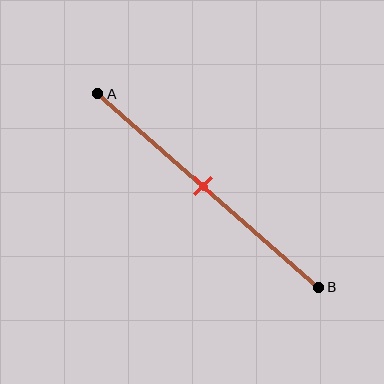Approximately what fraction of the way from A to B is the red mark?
The red mark is approximately 50% of the way from A to B.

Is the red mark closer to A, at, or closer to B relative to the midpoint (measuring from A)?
The red mark is approximately at the midpoint of segment AB.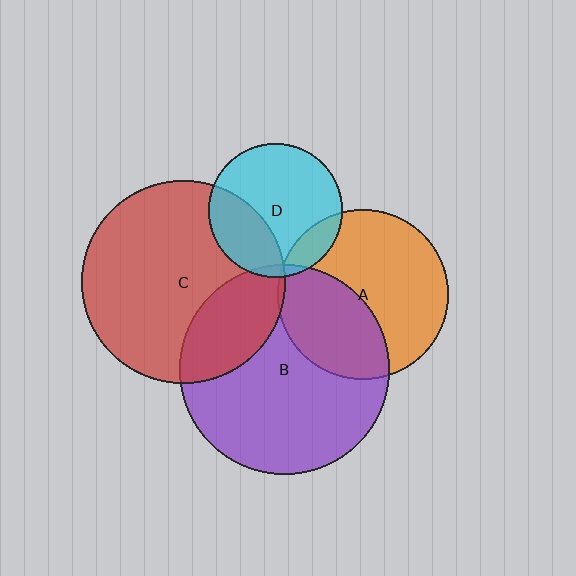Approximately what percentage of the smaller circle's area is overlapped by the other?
Approximately 30%.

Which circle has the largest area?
Circle B (purple).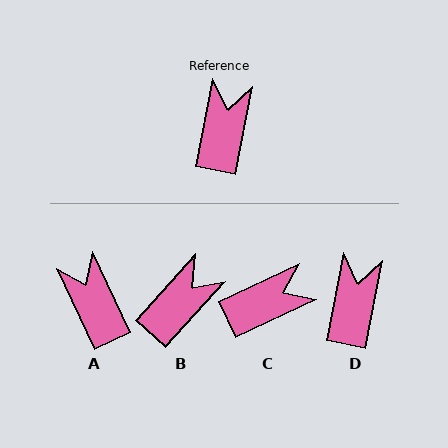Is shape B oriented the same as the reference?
No, it is off by about 31 degrees.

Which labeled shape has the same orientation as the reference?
D.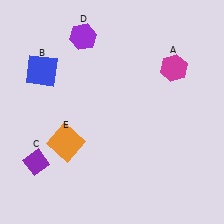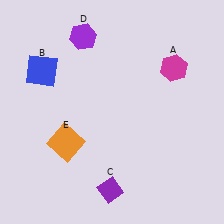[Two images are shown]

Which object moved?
The purple diamond (C) moved right.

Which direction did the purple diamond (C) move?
The purple diamond (C) moved right.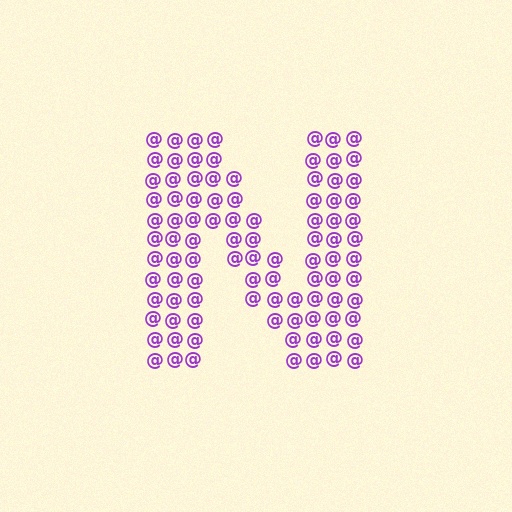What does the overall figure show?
The overall figure shows the letter N.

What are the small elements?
The small elements are at signs.